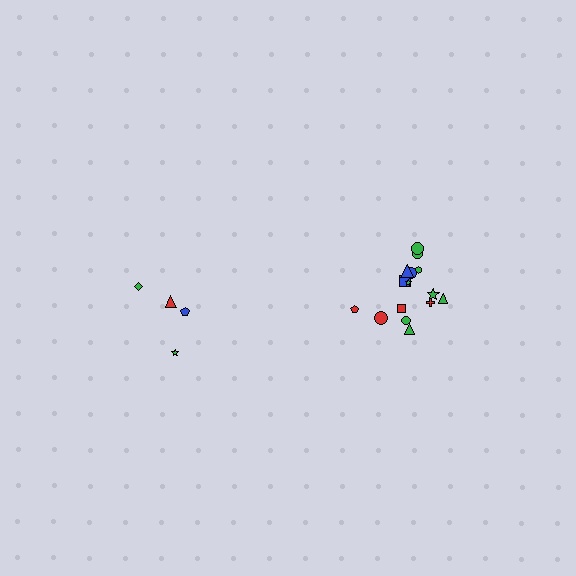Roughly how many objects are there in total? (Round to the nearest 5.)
Roughly 20 objects in total.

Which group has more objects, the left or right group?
The right group.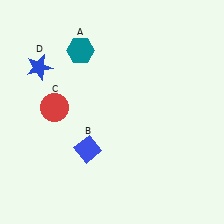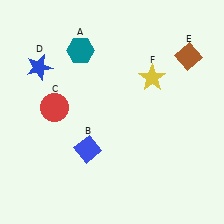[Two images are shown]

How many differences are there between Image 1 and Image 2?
There are 2 differences between the two images.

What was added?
A brown diamond (E), a yellow star (F) were added in Image 2.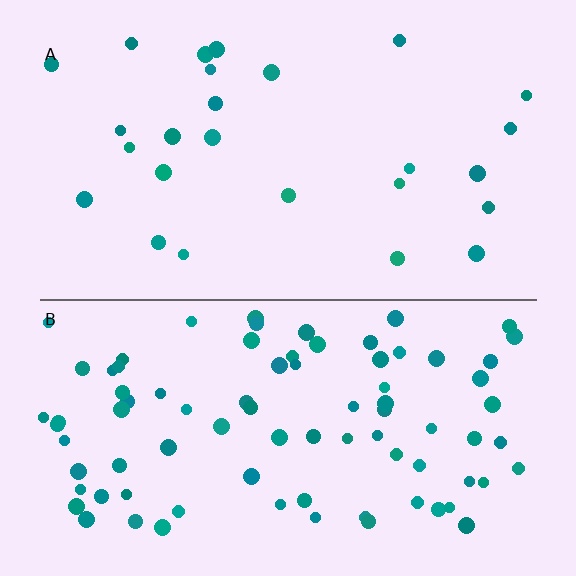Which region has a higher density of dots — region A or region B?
B (the bottom).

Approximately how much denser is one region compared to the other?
Approximately 3.2× — region B over region A.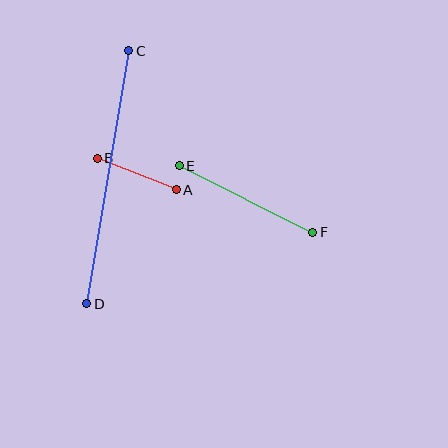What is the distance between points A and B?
The distance is approximately 85 pixels.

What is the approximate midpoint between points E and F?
The midpoint is at approximately (246, 199) pixels.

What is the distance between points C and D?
The distance is approximately 256 pixels.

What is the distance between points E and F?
The distance is approximately 149 pixels.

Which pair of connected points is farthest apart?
Points C and D are farthest apart.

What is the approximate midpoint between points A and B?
The midpoint is at approximately (137, 174) pixels.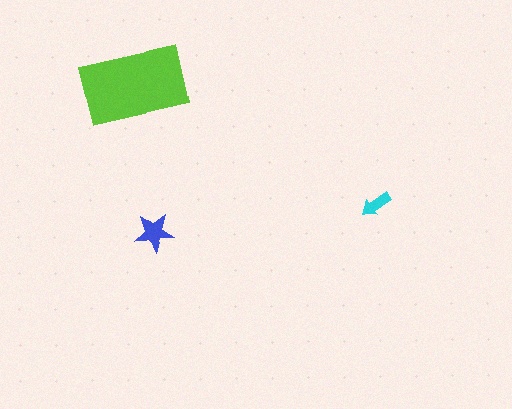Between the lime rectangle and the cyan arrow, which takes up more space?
The lime rectangle.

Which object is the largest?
The lime rectangle.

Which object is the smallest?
The cyan arrow.